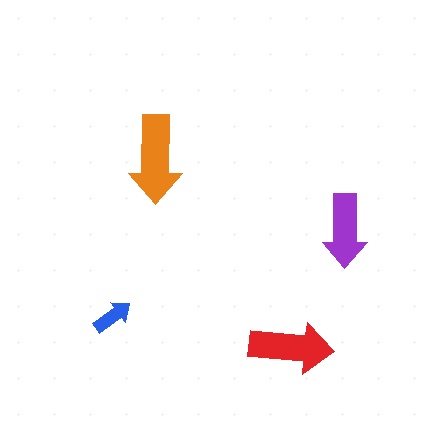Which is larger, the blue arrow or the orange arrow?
The orange one.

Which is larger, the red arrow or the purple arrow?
The red one.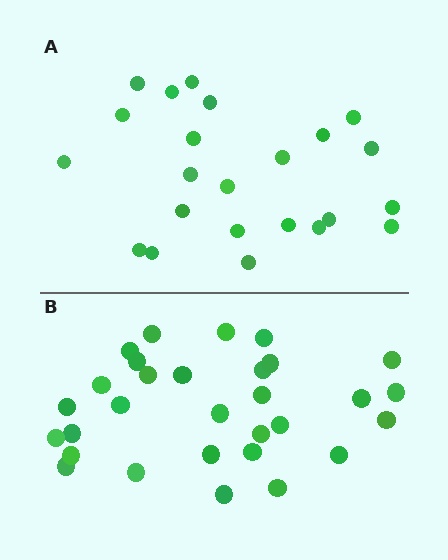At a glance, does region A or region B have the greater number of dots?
Region B (the bottom region) has more dots.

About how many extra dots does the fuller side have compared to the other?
Region B has roughly 8 or so more dots than region A.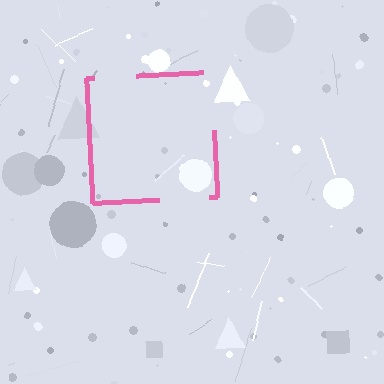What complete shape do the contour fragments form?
The contour fragments form a square.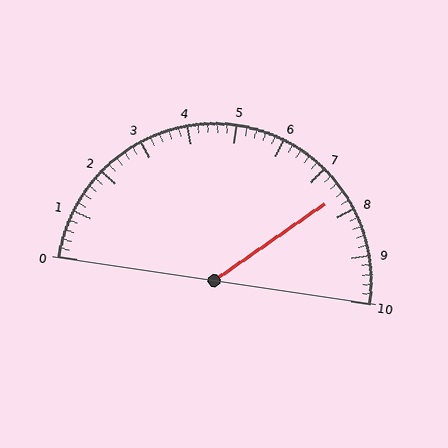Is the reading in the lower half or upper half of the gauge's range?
The reading is in the upper half of the range (0 to 10).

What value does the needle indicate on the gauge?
The needle indicates approximately 7.6.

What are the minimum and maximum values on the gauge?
The gauge ranges from 0 to 10.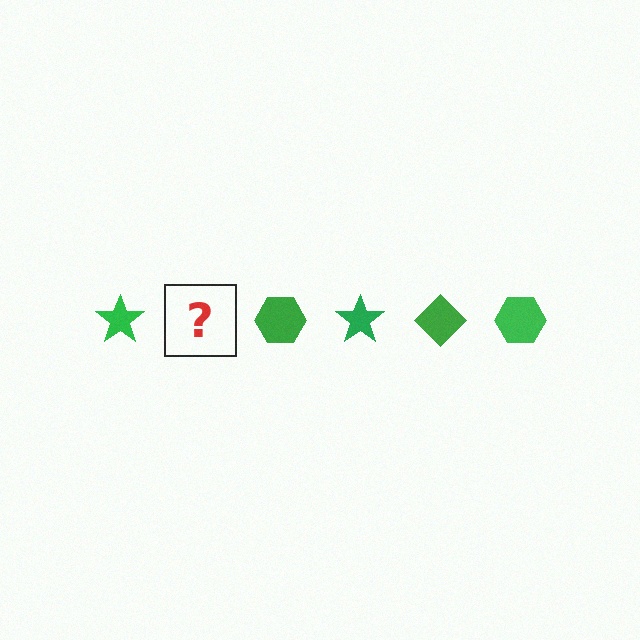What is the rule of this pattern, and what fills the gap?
The rule is that the pattern cycles through star, diamond, hexagon shapes in green. The gap should be filled with a green diamond.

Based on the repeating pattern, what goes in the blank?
The blank should be a green diamond.